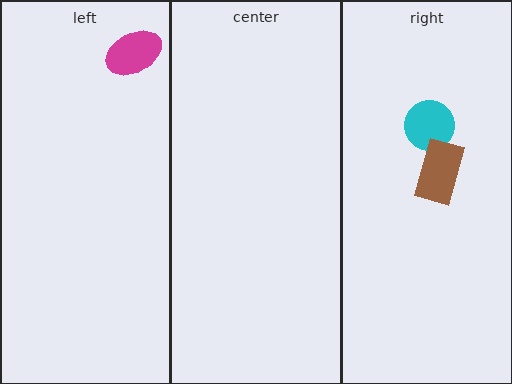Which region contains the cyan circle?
The right region.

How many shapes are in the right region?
2.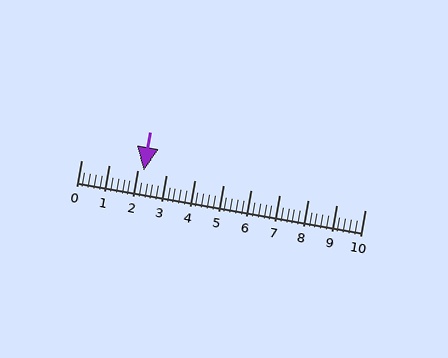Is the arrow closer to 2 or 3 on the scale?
The arrow is closer to 2.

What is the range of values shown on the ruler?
The ruler shows values from 0 to 10.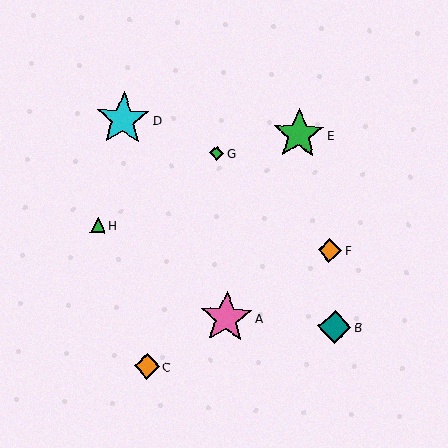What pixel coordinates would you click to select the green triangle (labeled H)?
Click at (98, 225) to select the green triangle H.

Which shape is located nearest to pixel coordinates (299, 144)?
The green star (labeled E) at (299, 134) is nearest to that location.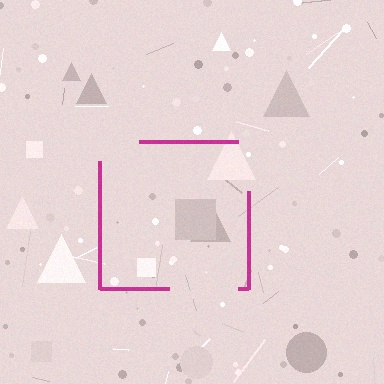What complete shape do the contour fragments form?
The contour fragments form a square.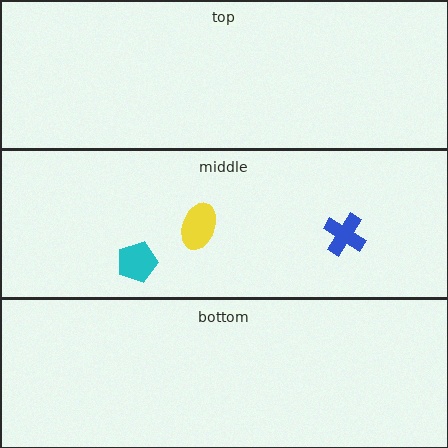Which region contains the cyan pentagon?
The middle region.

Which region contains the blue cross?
The middle region.